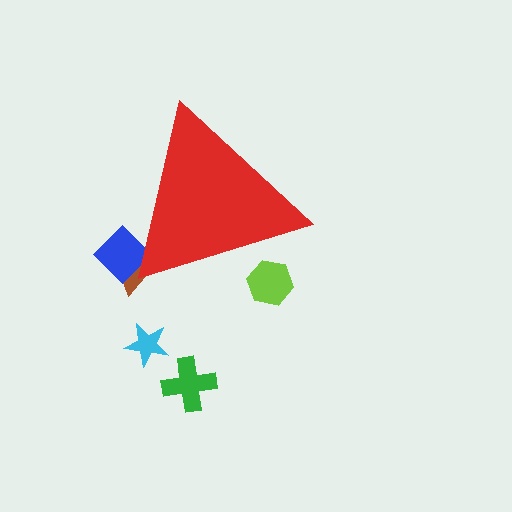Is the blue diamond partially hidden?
Yes, the blue diamond is partially hidden behind the red triangle.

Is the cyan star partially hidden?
No, the cyan star is fully visible.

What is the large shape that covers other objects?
A red triangle.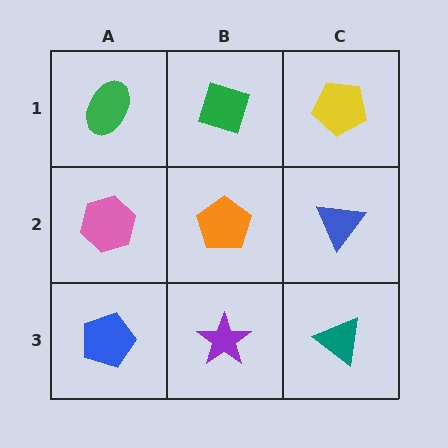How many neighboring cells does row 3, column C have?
2.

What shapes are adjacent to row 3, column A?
A pink hexagon (row 2, column A), a purple star (row 3, column B).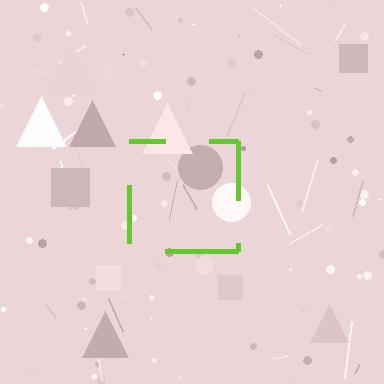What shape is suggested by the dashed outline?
The dashed outline suggests a square.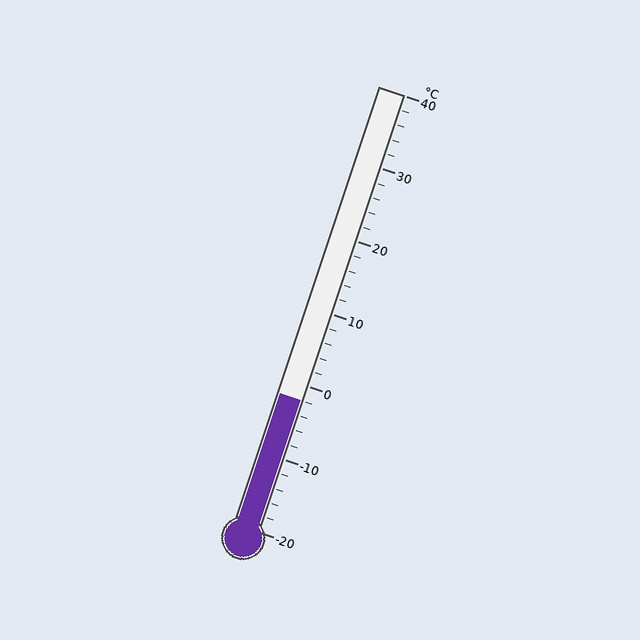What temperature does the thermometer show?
The thermometer shows approximately -2°C.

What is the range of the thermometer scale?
The thermometer scale ranges from -20°C to 40°C.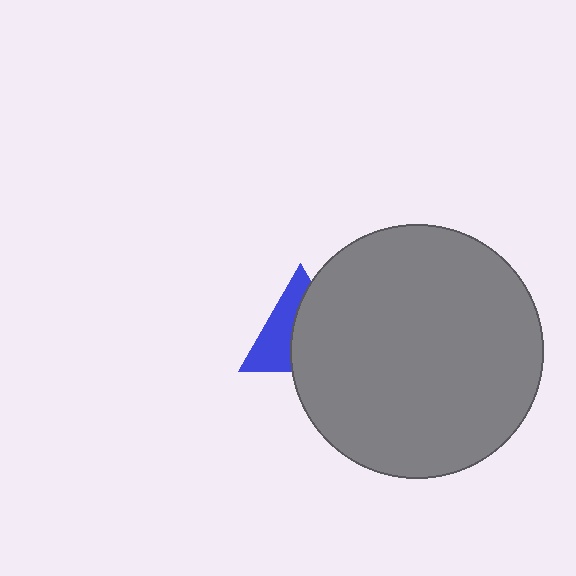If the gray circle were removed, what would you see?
You would see the complete blue triangle.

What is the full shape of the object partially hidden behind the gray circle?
The partially hidden object is a blue triangle.